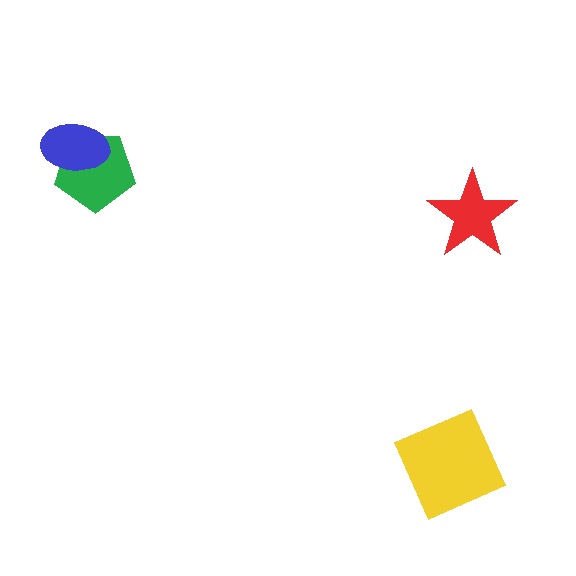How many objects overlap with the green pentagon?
1 object overlaps with the green pentagon.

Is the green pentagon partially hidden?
Yes, it is partially covered by another shape.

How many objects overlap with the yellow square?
0 objects overlap with the yellow square.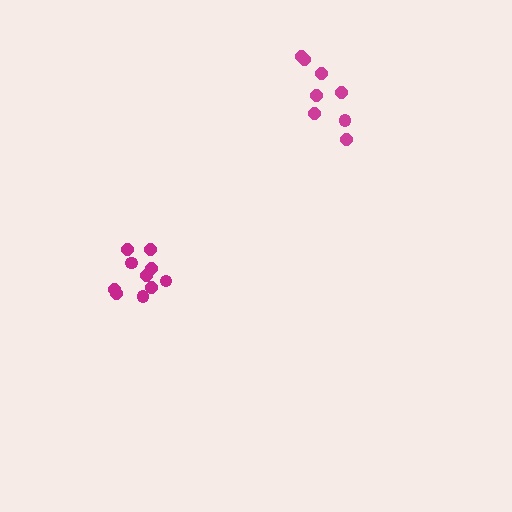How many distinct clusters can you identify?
There are 2 distinct clusters.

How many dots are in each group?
Group 1: 10 dots, Group 2: 8 dots (18 total).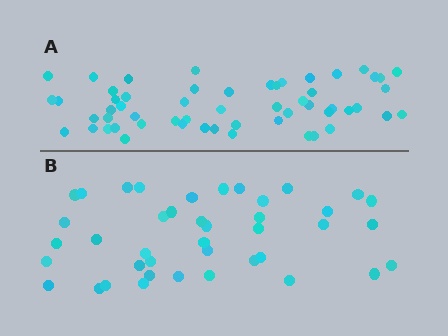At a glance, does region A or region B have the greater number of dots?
Region A (the top region) has more dots.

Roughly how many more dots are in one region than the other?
Region A has approximately 15 more dots than region B.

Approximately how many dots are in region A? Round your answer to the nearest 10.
About 60 dots. (The exact count is 56, which rounds to 60.)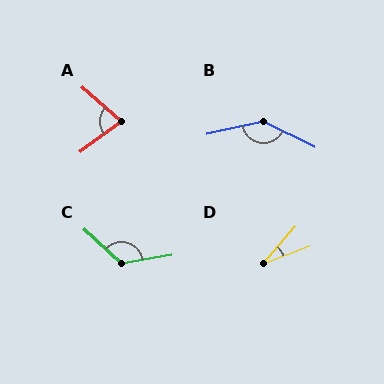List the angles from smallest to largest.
D (28°), A (77°), C (128°), B (141°).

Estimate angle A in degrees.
Approximately 77 degrees.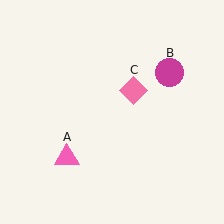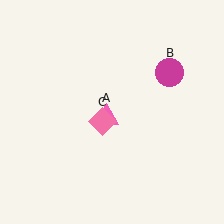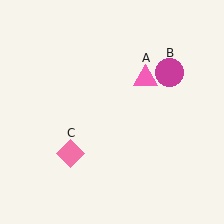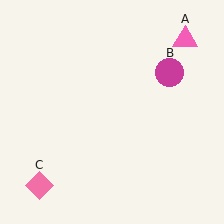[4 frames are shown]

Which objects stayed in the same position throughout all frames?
Magenta circle (object B) remained stationary.